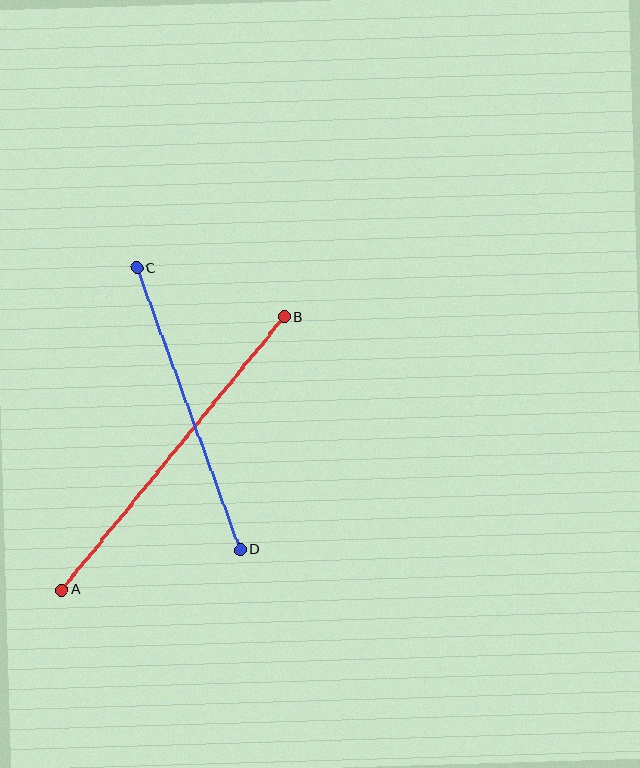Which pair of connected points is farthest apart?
Points A and B are farthest apart.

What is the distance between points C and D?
The distance is approximately 300 pixels.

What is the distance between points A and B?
The distance is approximately 352 pixels.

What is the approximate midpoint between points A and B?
The midpoint is at approximately (173, 453) pixels.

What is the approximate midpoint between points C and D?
The midpoint is at approximately (188, 409) pixels.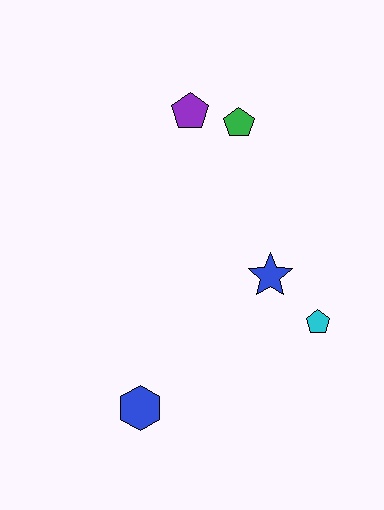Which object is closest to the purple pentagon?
The green pentagon is closest to the purple pentagon.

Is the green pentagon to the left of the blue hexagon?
No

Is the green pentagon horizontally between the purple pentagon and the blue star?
Yes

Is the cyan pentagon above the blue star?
No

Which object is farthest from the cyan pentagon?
The purple pentagon is farthest from the cyan pentagon.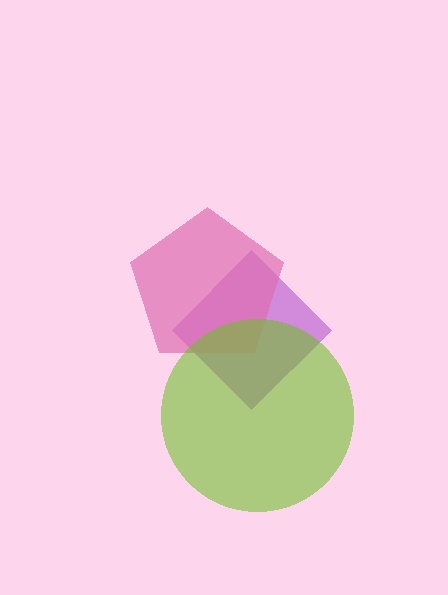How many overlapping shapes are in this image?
There are 3 overlapping shapes in the image.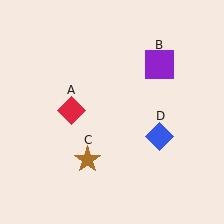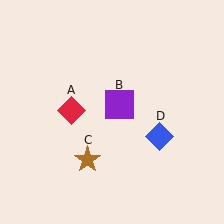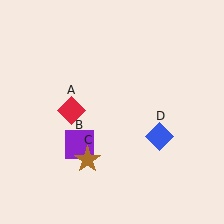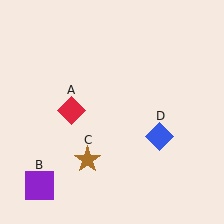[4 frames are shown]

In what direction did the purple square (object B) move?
The purple square (object B) moved down and to the left.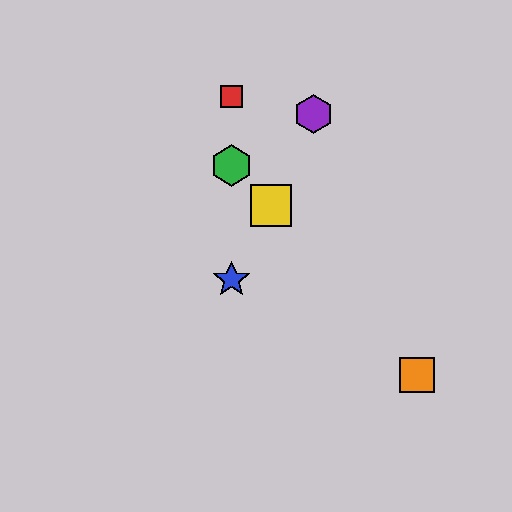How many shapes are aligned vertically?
3 shapes (the red square, the blue star, the green hexagon) are aligned vertically.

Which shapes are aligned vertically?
The red square, the blue star, the green hexagon are aligned vertically.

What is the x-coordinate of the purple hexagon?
The purple hexagon is at x≈314.